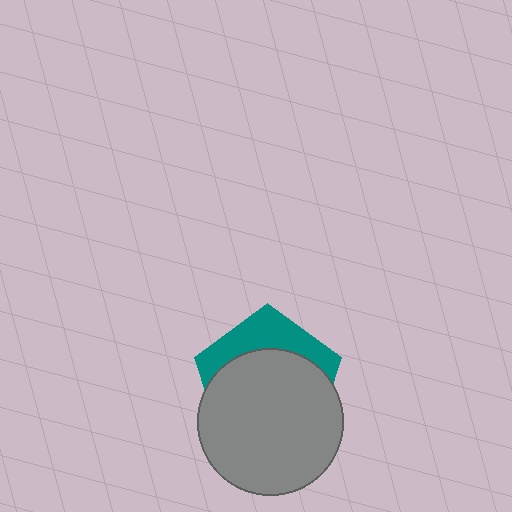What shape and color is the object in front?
The object in front is a gray circle.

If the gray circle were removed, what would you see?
You would see the complete teal pentagon.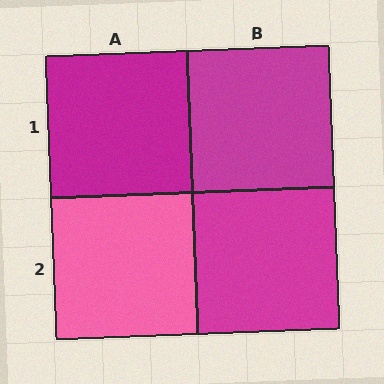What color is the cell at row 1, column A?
Magenta.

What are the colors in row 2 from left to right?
Pink, magenta.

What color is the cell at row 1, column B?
Magenta.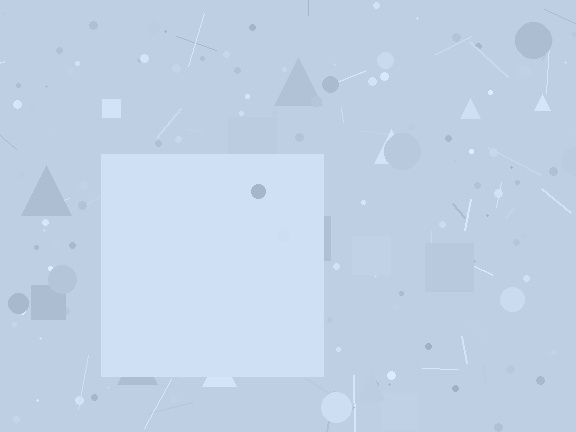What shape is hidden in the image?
A square is hidden in the image.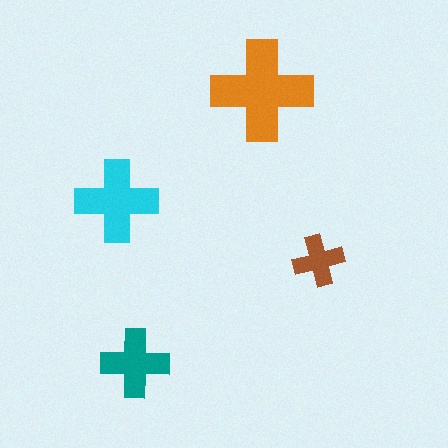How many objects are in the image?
There are 4 objects in the image.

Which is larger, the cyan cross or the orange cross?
The orange one.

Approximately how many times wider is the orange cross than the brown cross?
About 2 times wider.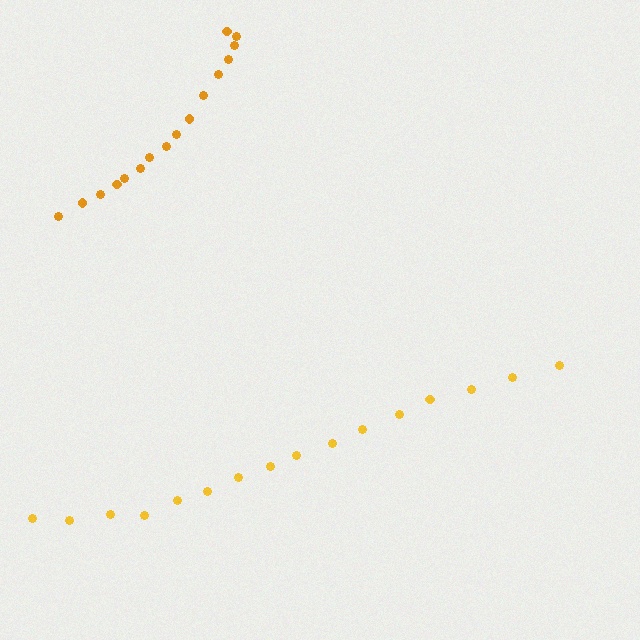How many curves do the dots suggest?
There are 2 distinct paths.